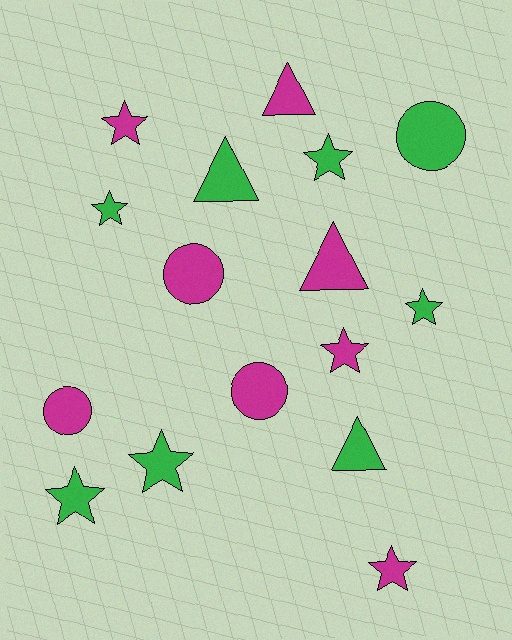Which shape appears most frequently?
Star, with 8 objects.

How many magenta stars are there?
There are 3 magenta stars.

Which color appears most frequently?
Green, with 8 objects.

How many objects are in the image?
There are 16 objects.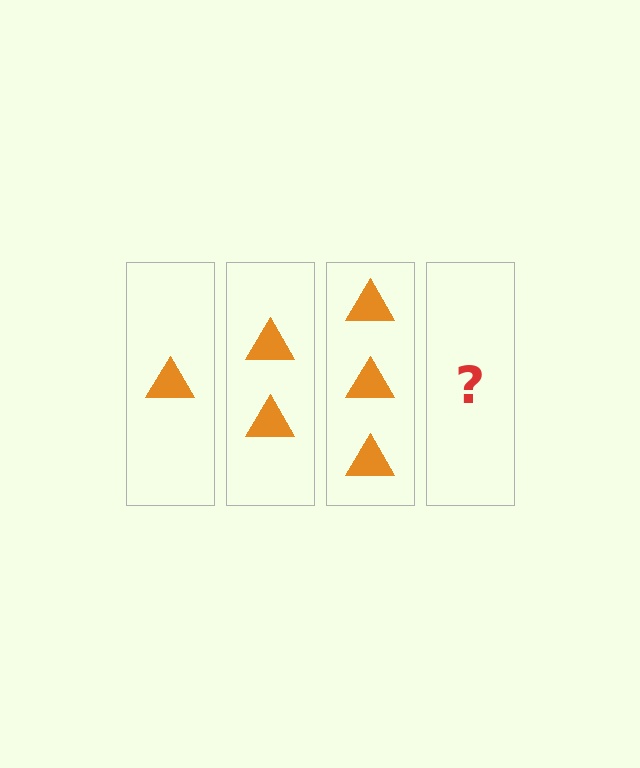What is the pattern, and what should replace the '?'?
The pattern is that each step adds one more triangle. The '?' should be 4 triangles.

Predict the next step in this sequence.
The next step is 4 triangles.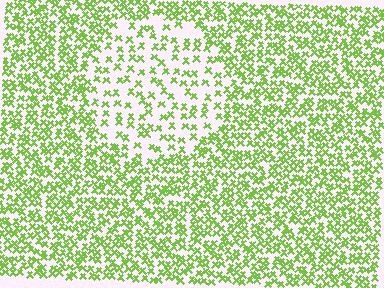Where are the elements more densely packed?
The elements are more densely packed outside the circle boundary.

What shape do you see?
I see a circle.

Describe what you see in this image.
The image contains small lime elements arranged at two different densities. A circle-shaped region is visible where the elements are less densely packed than the surrounding area.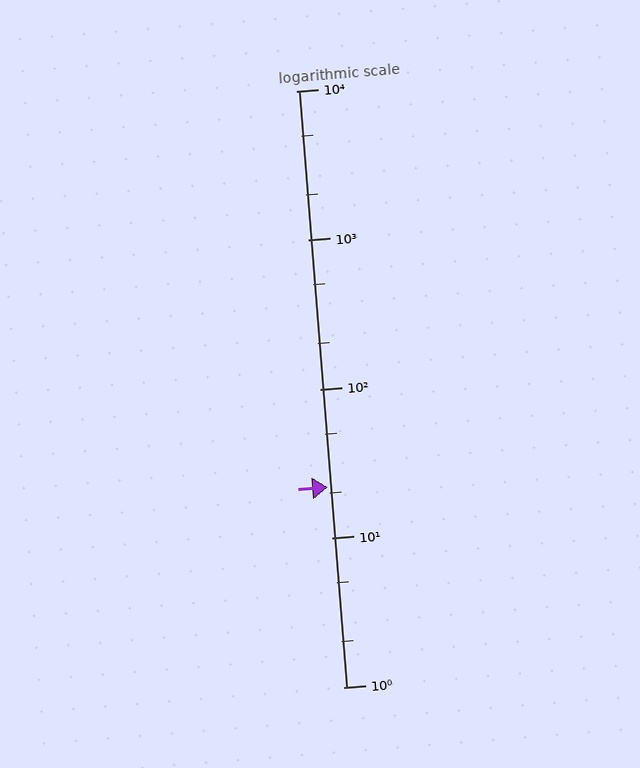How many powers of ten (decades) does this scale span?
The scale spans 4 decades, from 1 to 10000.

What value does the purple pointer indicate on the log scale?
The pointer indicates approximately 22.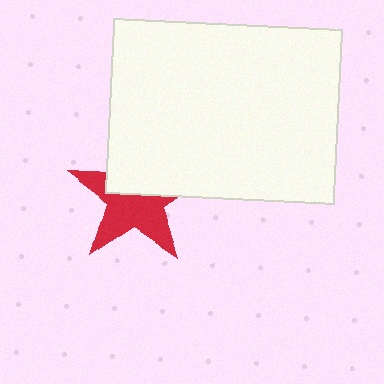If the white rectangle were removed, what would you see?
You would see the complete red star.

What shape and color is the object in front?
The object in front is a white rectangle.